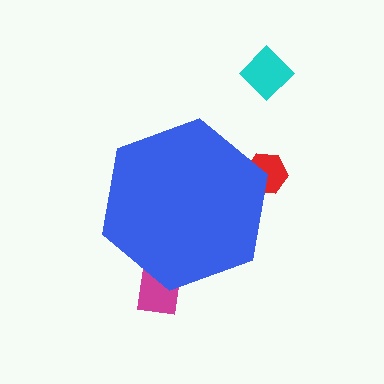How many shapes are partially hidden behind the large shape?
2 shapes are partially hidden.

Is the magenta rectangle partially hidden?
Yes, the magenta rectangle is partially hidden behind the blue hexagon.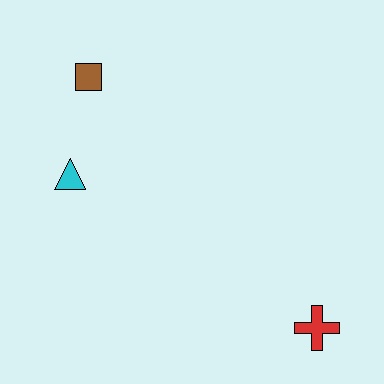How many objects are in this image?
There are 3 objects.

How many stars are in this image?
There are no stars.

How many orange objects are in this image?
There are no orange objects.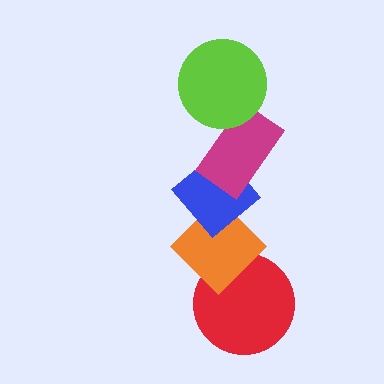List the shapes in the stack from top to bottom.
From top to bottom: the lime circle, the magenta rectangle, the blue diamond, the orange diamond, the red circle.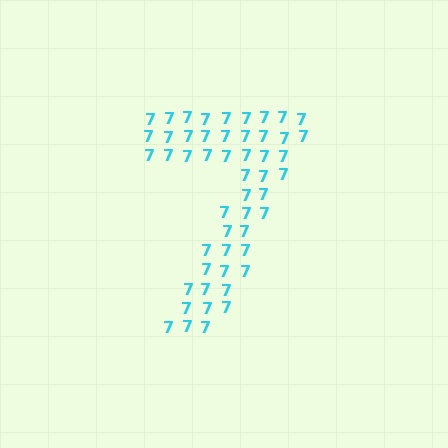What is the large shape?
The large shape is the digit 7.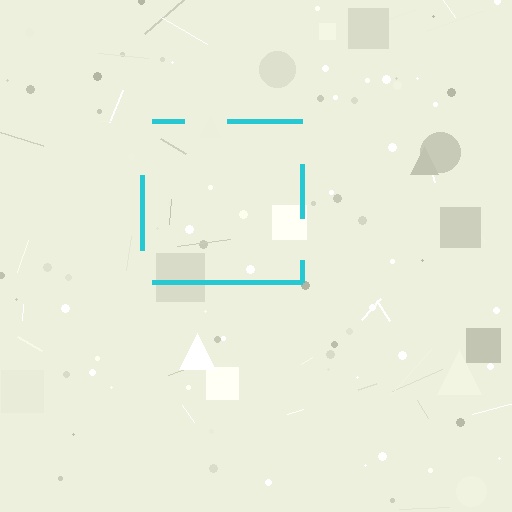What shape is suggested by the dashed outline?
The dashed outline suggests a square.